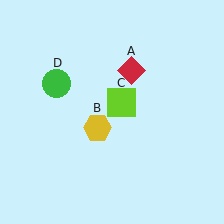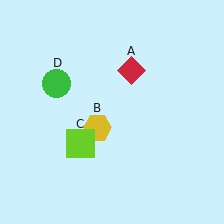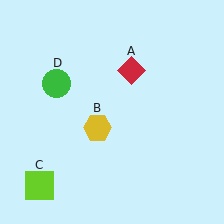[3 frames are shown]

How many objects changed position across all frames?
1 object changed position: lime square (object C).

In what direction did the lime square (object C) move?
The lime square (object C) moved down and to the left.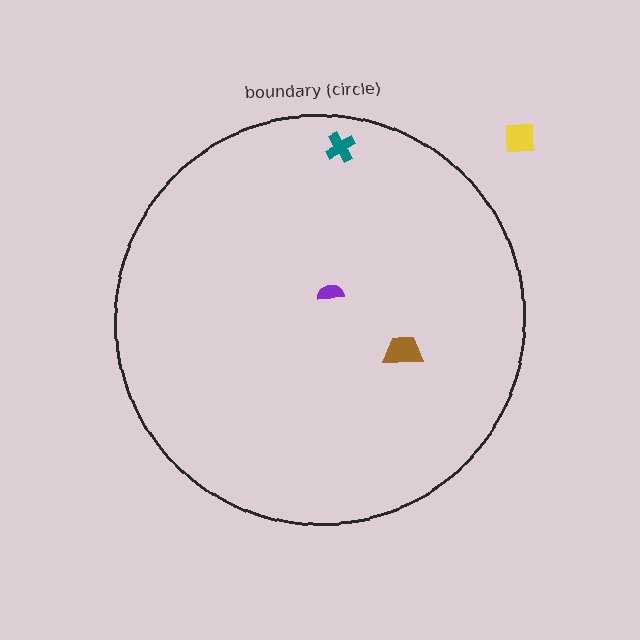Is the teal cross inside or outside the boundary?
Inside.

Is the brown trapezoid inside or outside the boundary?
Inside.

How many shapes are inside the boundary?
3 inside, 1 outside.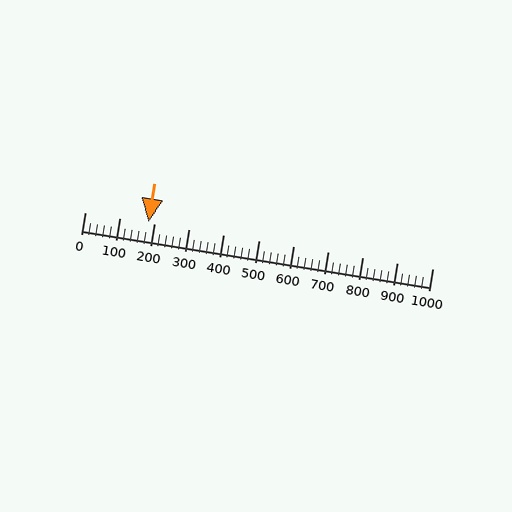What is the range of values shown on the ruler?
The ruler shows values from 0 to 1000.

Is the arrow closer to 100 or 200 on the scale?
The arrow is closer to 200.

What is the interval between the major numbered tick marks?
The major tick marks are spaced 100 units apart.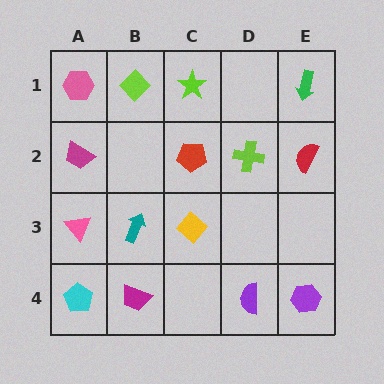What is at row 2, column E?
A red semicircle.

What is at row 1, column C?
A lime star.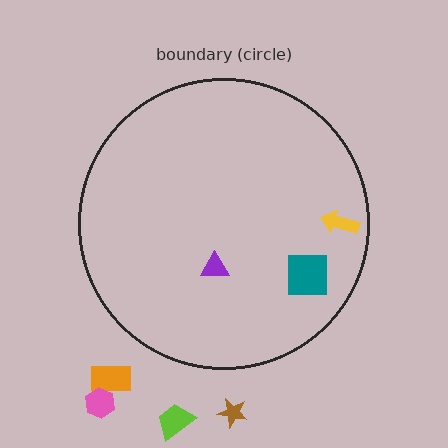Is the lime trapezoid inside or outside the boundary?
Outside.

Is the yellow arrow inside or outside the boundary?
Inside.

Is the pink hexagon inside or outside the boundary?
Outside.